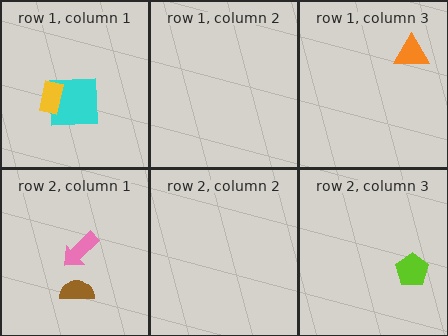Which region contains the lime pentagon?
The row 2, column 3 region.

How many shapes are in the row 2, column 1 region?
2.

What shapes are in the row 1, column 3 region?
The orange triangle.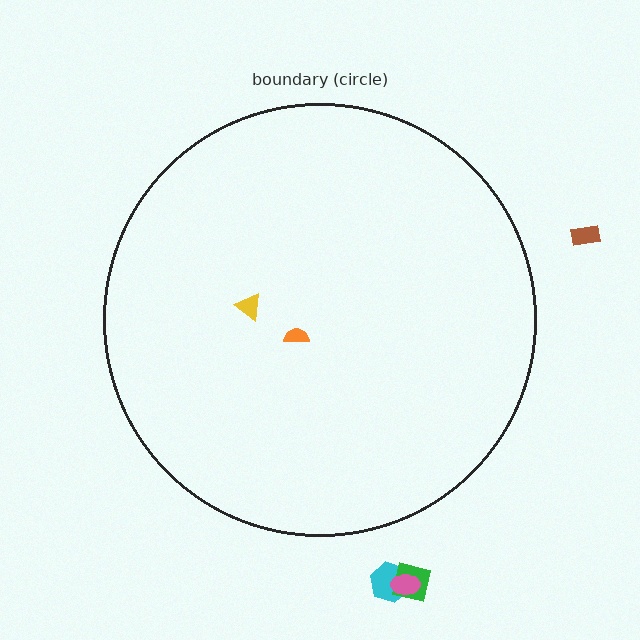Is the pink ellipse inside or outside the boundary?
Outside.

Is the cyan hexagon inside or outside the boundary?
Outside.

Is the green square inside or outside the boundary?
Outside.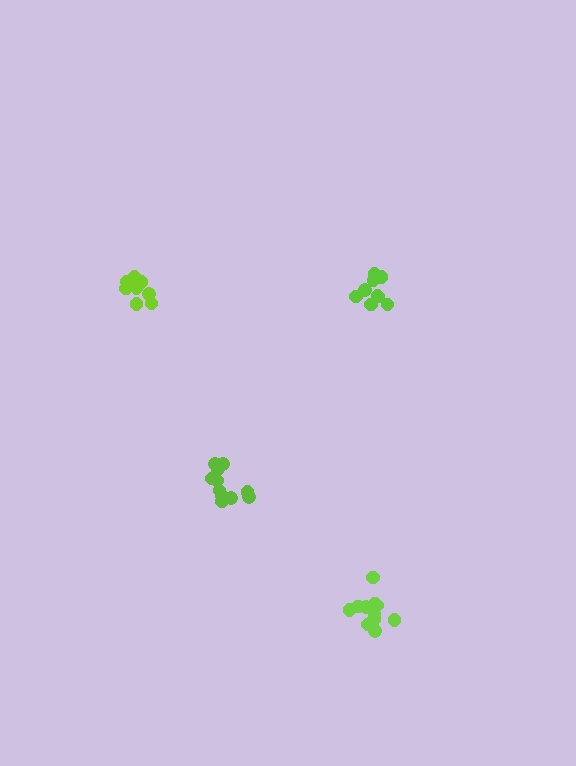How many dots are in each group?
Group 1: 9 dots, Group 2: 8 dots, Group 3: 11 dots, Group 4: 13 dots (41 total).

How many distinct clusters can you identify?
There are 4 distinct clusters.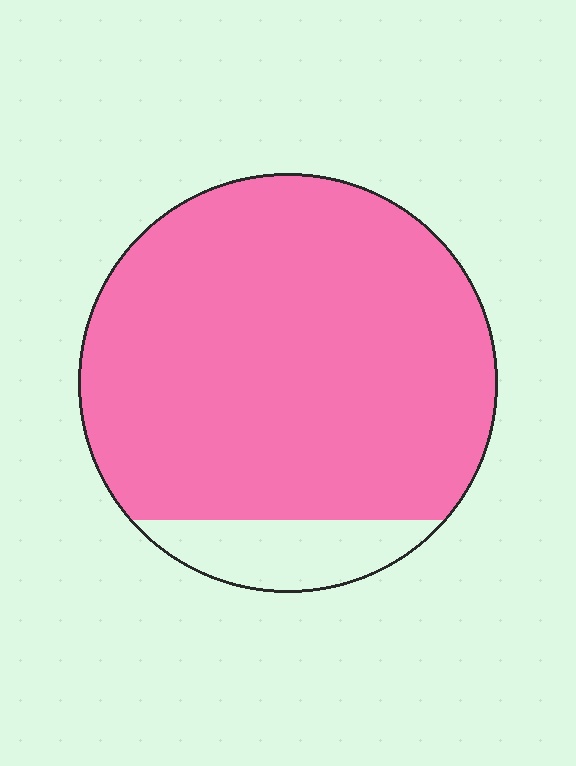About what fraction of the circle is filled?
About seven eighths (7/8).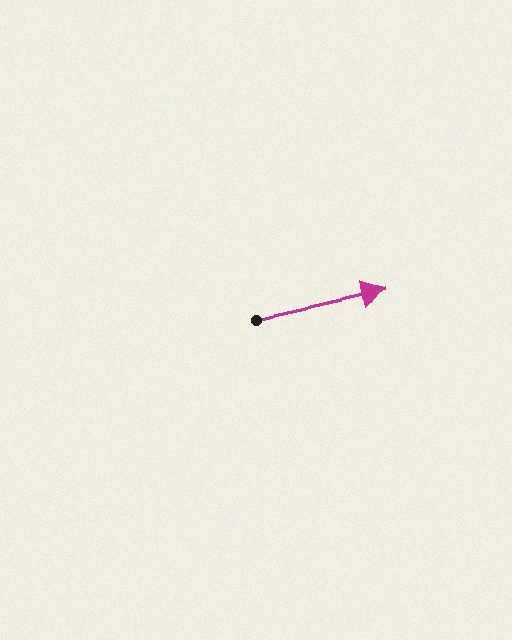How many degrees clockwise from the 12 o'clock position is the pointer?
Approximately 78 degrees.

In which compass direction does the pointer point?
East.